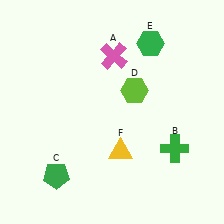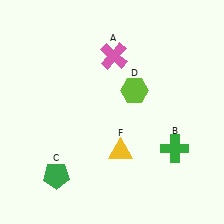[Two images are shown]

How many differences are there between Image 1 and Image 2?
There is 1 difference between the two images.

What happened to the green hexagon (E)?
The green hexagon (E) was removed in Image 2. It was in the top-right area of Image 1.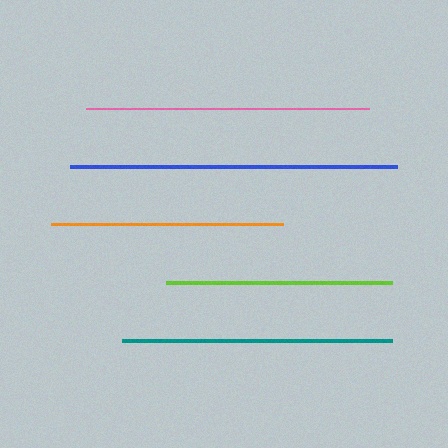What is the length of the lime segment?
The lime segment is approximately 226 pixels long.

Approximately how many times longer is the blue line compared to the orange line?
The blue line is approximately 1.4 times the length of the orange line.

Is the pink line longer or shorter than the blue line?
The blue line is longer than the pink line.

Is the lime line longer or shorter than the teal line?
The teal line is longer than the lime line.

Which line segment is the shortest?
The lime line is the shortest at approximately 226 pixels.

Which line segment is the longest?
The blue line is the longest at approximately 328 pixels.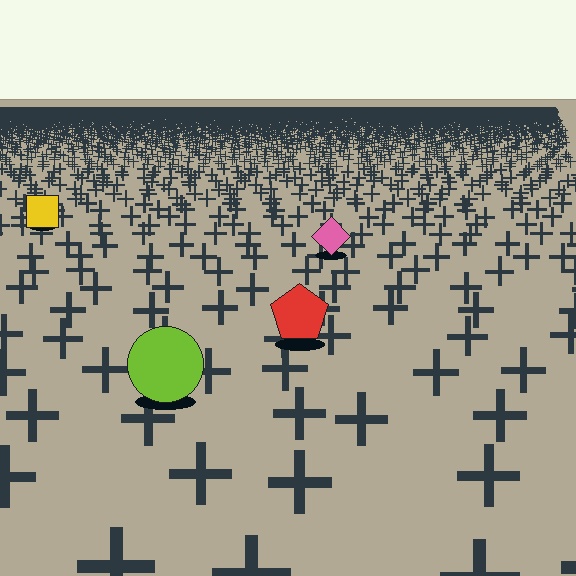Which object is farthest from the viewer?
The yellow square is farthest from the viewer. It appears smaller and the ground texture around it is denser.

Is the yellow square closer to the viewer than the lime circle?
No. The lime circle is closer — you can tell from the texture gradient: the ground texture is coarser near it.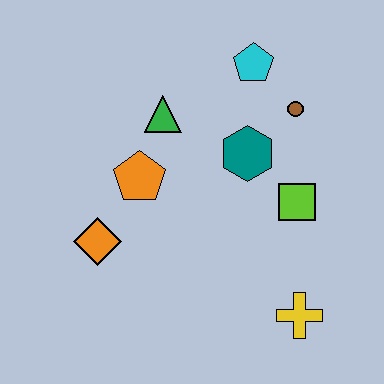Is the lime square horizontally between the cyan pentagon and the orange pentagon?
No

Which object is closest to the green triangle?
The orange pentagon is closest to the green triangle.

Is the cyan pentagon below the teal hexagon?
No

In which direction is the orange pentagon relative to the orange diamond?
The orange pentagon is above the orange diamond.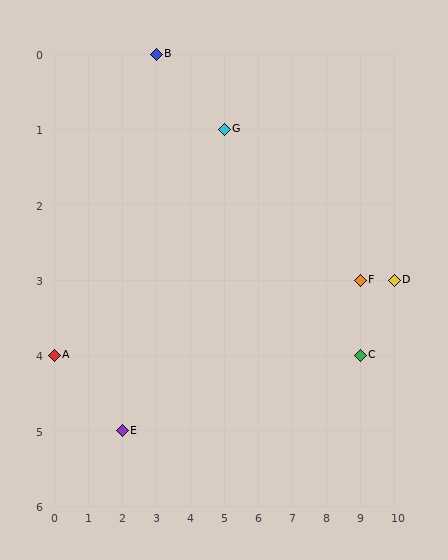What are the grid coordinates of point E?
Point E is at grid coordinates (2, 5).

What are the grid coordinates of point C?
Point C is at grid coordinates (9, 4).